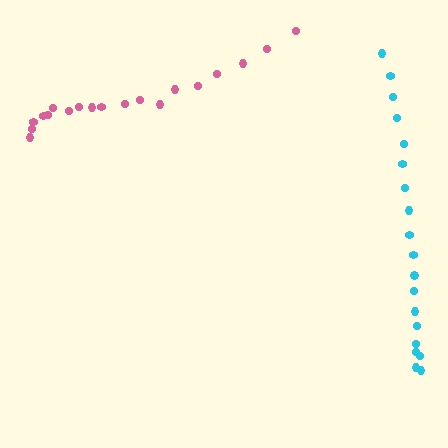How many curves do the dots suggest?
There are 2 distinct paths.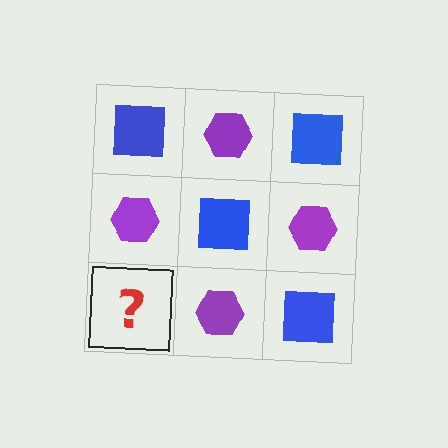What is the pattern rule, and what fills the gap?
The rule is that it alternates blue square and purple hexagon in a checkerboard pattern. The gap should be filled with a blue square.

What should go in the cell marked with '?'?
The missing cell should contain a blue square.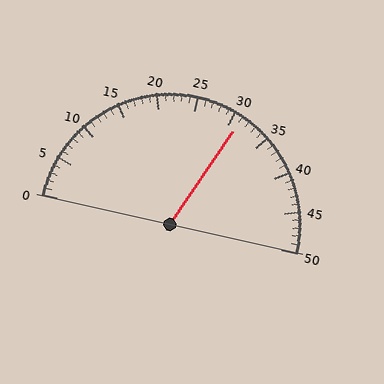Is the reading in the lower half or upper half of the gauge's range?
The reading is in the upper half of the range (0 to 50).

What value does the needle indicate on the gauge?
The needle indicates approximately 31.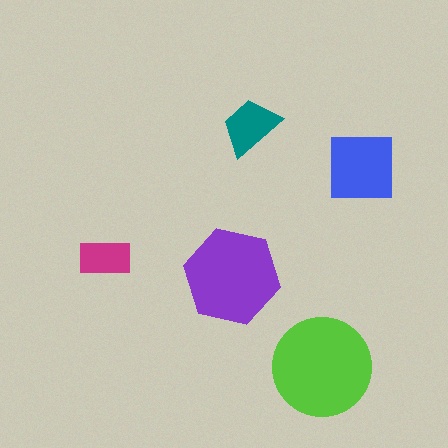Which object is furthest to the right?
The blue square is rightmost.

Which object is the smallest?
The magenta rectangle.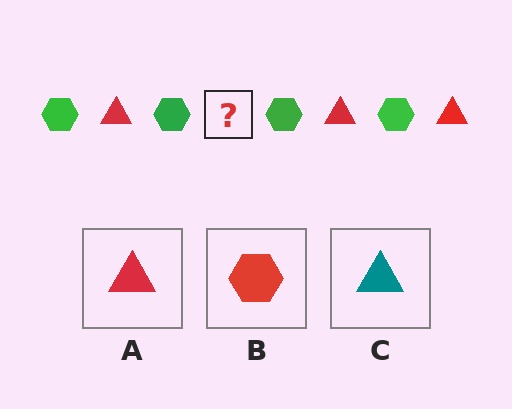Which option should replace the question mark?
Option A.